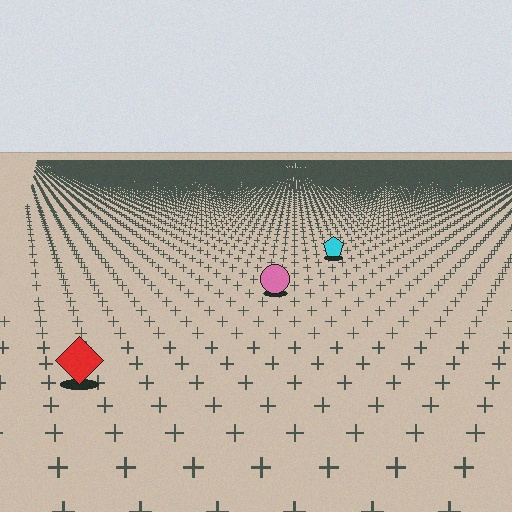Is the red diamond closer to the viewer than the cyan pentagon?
Yes. The red diamond is closer — you can tell from the texture gradient: the ground texture is coarser near it.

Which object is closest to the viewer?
The red diamond is closest. The texture marks near it are larger and more spread out.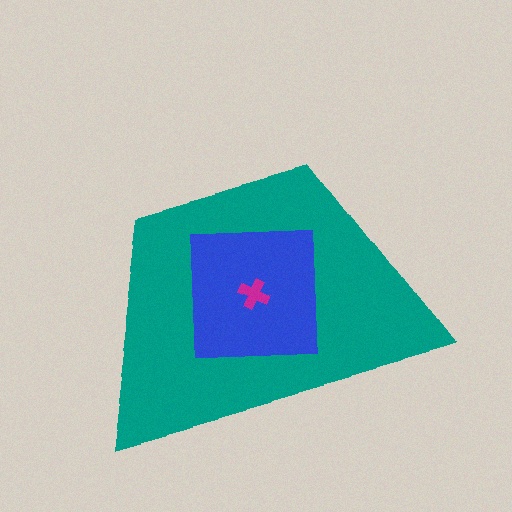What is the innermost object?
The magenta cross.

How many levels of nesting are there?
3.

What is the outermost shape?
The teal trapezoid.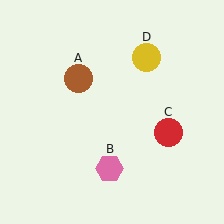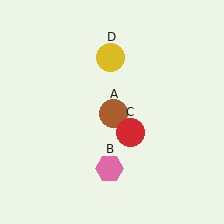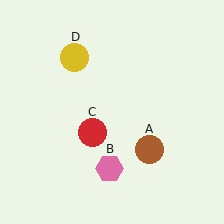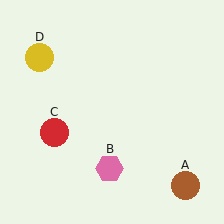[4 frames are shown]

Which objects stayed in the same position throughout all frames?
Pink hexagon (object B) remained stationary.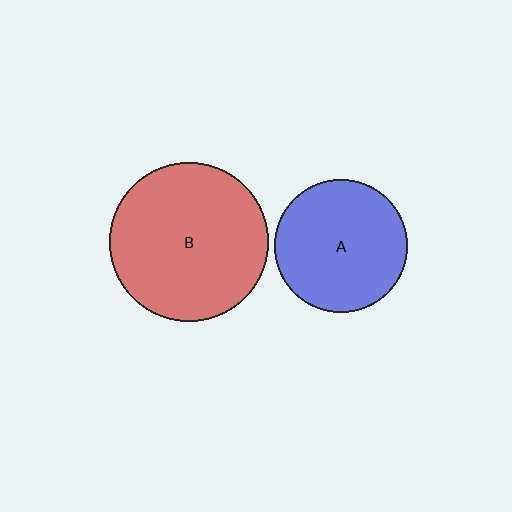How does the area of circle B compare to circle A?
Approximately 1.4 times.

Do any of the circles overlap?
No, none of the circles overlap.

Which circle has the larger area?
Circle B (red).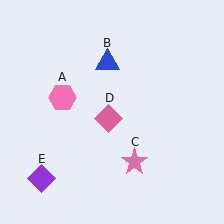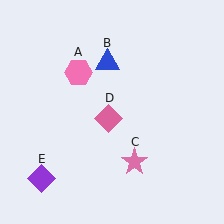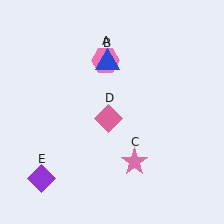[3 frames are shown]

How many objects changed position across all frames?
1 object changed position: pink hexagon (object A).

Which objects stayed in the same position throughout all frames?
Blue triangle (object B) and pink star (object C) and pink diamond (object D) and purple diamond (object E) remained stationary.